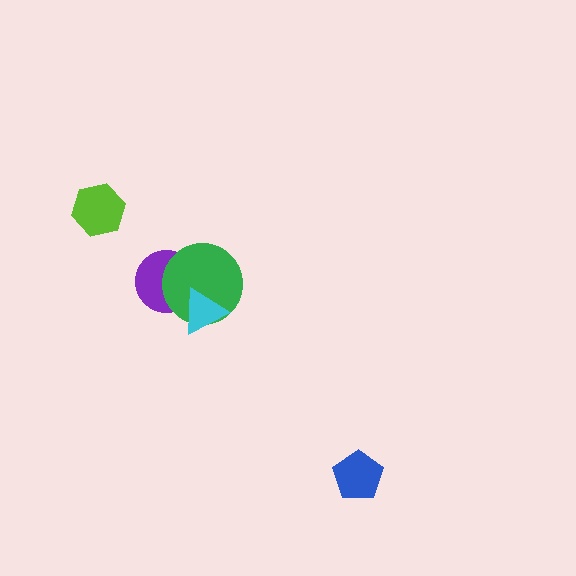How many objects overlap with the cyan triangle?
2 objects overlap with the cyan triangle.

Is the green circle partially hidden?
Yes, it is partially covered by another shape.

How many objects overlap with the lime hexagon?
0 objects overlap with the lime hexagon.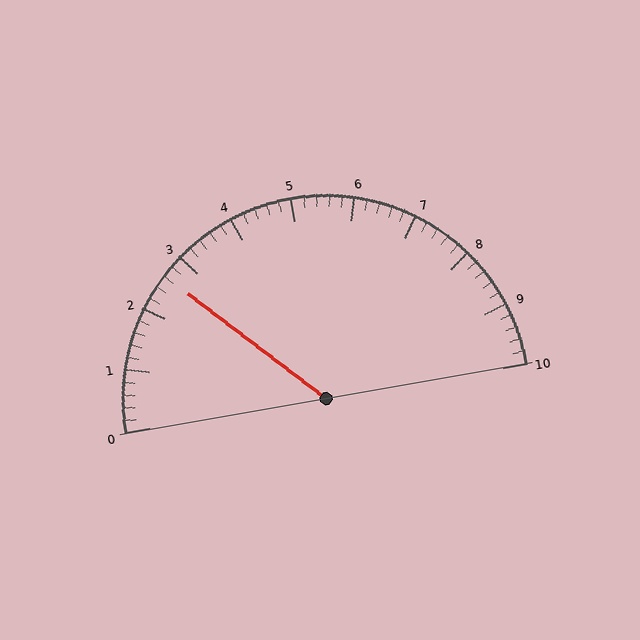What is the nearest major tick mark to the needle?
The nearest major tick mark is 3.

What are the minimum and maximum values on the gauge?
The gauge ranges from 0 to 10.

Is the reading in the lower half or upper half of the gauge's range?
The reading is in the lower half of the range (0 to 10).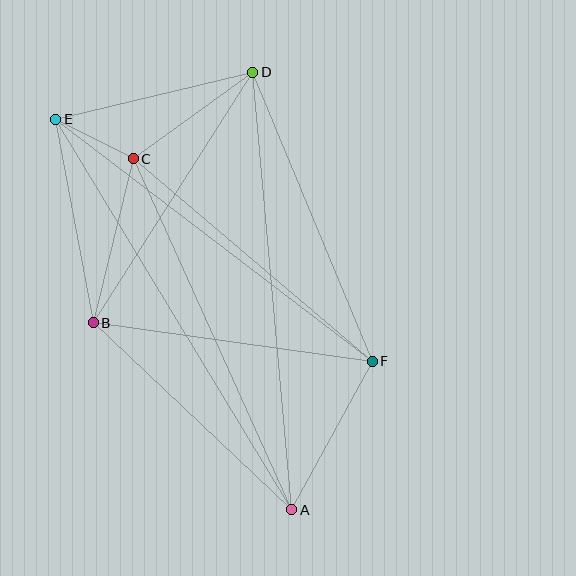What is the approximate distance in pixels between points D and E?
The distance between D and E is approximately 202 pixels.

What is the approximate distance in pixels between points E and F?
The distance between E and F is approximately 398 pixels.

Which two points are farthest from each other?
Points A and E are farthest from each other.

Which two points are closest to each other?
Points C and E are closest to each other.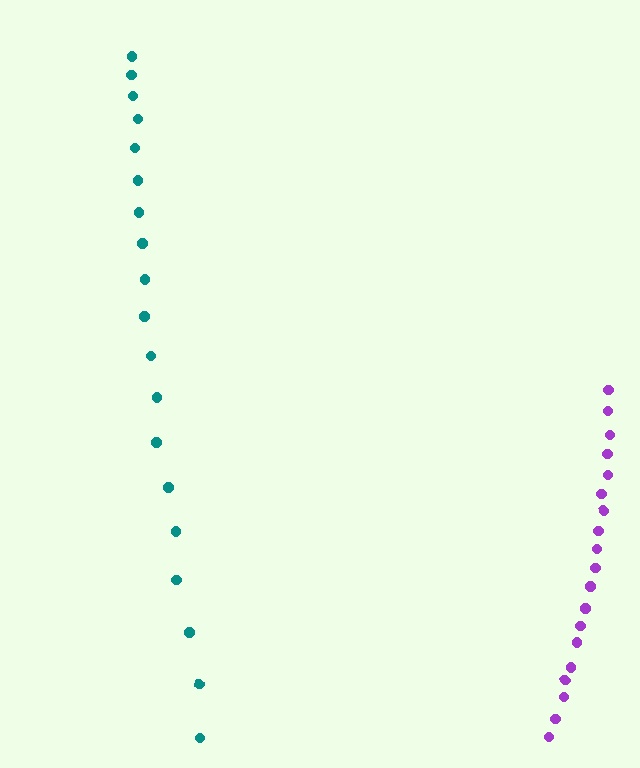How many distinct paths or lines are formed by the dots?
There are 2 distinct paths.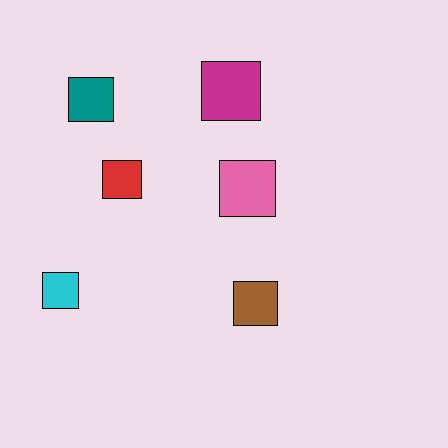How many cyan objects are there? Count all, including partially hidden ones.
There is 1 cyan object.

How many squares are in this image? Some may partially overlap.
There are 6 squares.